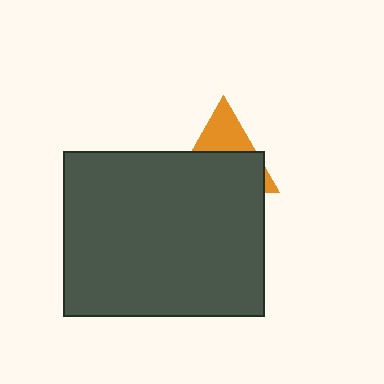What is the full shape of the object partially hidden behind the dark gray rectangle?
The partially hidden object is an orange triangle.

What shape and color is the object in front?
The object in front is a dark gray rectangle.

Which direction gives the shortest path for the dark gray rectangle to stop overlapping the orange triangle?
Moving down gives the shortest separation.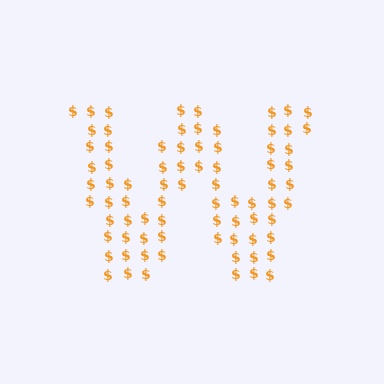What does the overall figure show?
The overall figure shows the letter W.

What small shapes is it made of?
It is made of small dollar signs.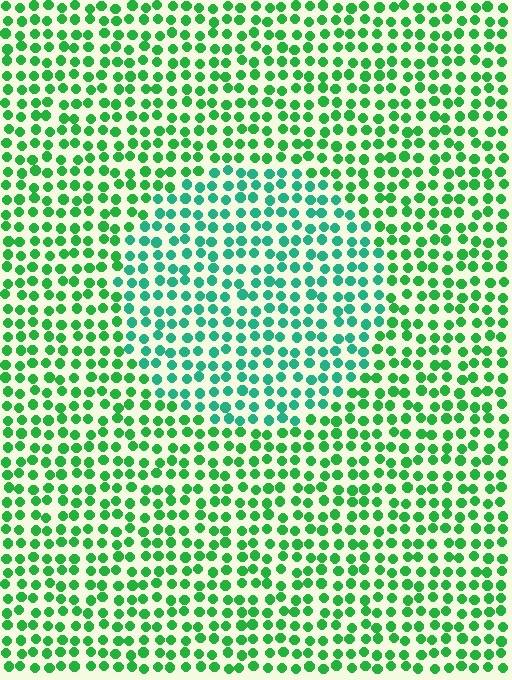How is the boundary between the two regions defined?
The boundary is defined purely by a slight shift in hue (about 30 degrees). Spacing, size, and orientation are identical on both sides.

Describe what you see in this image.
The image is filled with small green elements in a uniform arrangement. A circle-shaped region is visible where the elements are tinted to a slightly different hue, forming a subtle color boundary.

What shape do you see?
I see a circle.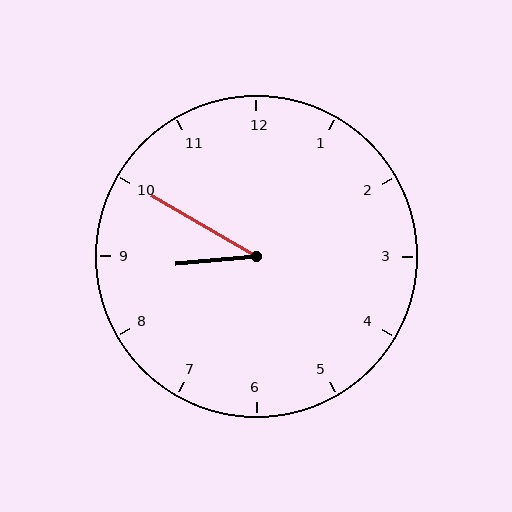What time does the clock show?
8:50.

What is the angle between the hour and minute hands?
Approximately 35 degrees.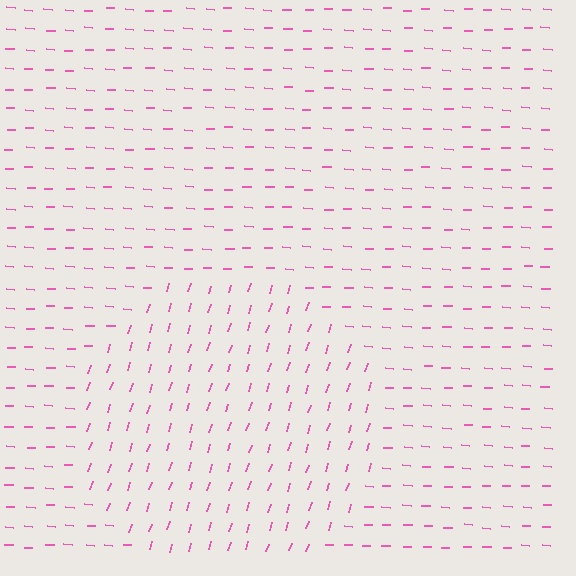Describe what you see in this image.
The image is filled with small pink line segments. A circle region in the image has lines oriented differently from the surrounding lines, creating a visible texture boundary.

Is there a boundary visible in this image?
Yes, there is a texture boundary formed by a change in line orientation.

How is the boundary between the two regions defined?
The boundary is defined purely by a change in line orientation (approximately 76 degrees difference). All lines are the same color and thickness.